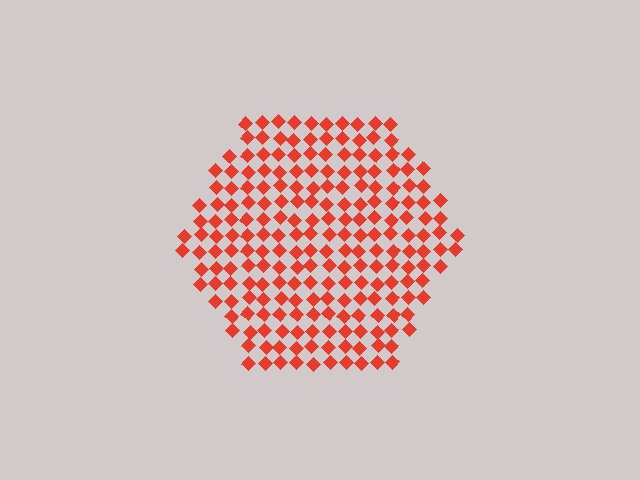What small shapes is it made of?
It is made of small diamonds.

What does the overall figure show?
The overall figure shows a hexagon.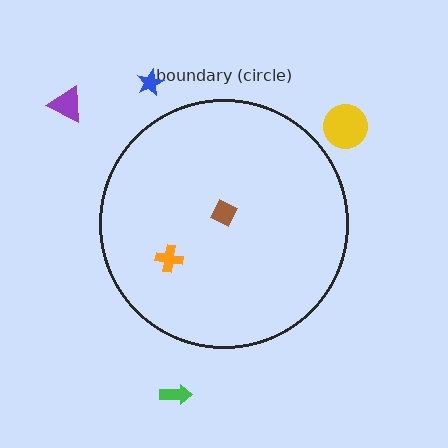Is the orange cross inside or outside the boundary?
Inside.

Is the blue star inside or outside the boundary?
Outside.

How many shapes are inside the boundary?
2 inside, 4 outside.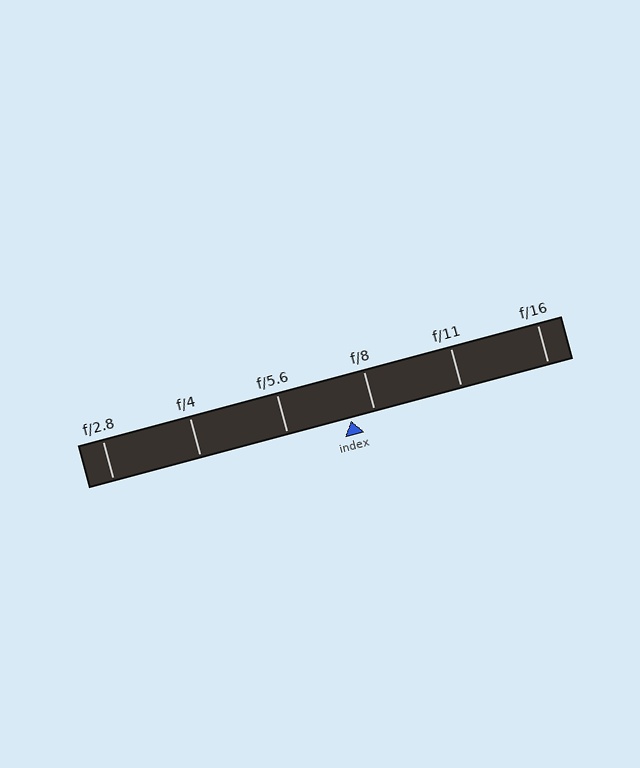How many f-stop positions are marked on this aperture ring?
There are 6 f-stop positions marked.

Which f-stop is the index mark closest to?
The index mark is closest to f/8.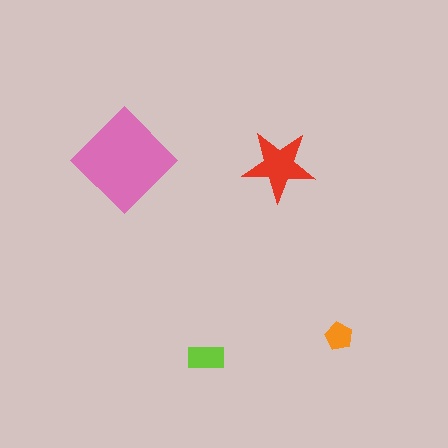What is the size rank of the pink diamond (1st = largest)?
1st.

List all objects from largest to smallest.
The pink diamond, the red star, the lime rectangle, the orange pentagon.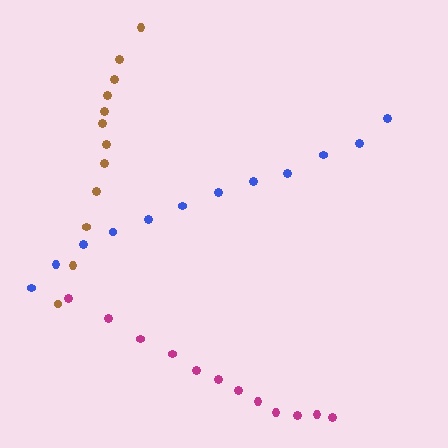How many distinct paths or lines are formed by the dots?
There are 3 distinct paths.